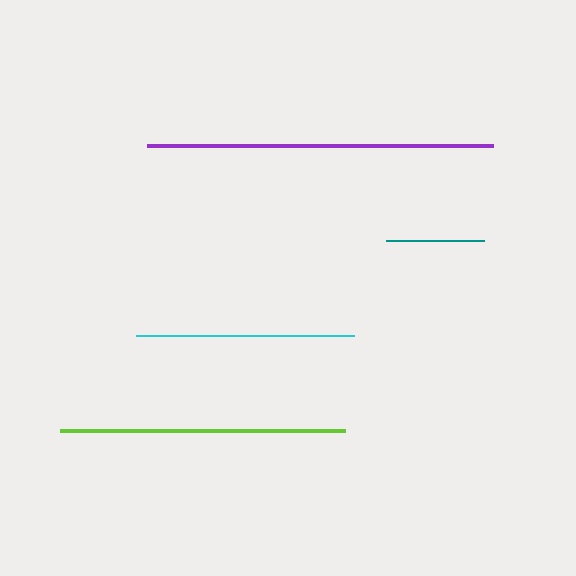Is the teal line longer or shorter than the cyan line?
The cyan line is longer than the teal line.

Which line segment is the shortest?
The teal line is the shortest at approximately 98 pixels.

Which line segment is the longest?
The purple line is the longest at approximately 346 pixels.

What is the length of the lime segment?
The lime segment is approximately 285 pixels long.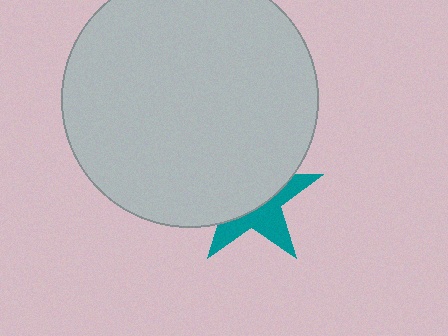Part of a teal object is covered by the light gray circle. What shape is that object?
It is a star.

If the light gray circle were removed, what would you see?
You would see the complete teal star.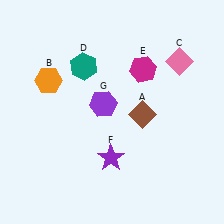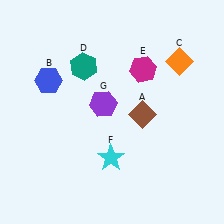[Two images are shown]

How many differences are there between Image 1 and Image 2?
There are 3 differences between the two images.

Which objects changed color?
B changed from orange to blue. C changed from pink to orange. F changed from purple to cyan.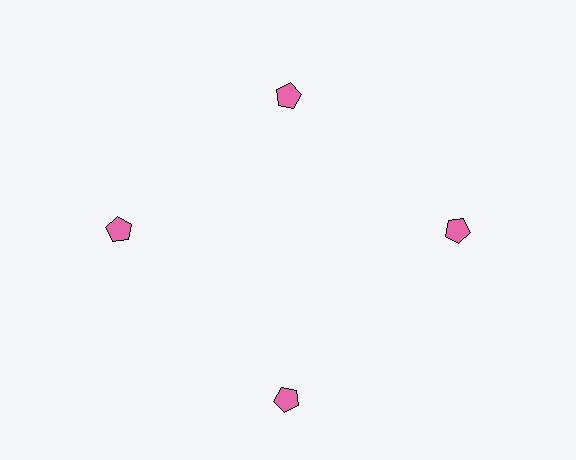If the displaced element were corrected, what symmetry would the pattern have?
It would have 4-fold rotational symmetry — the pattern would map onto itself every 90 degrees.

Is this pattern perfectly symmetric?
No. The 4 pink pentagons are arranged in a ring, but one element near the 12 o'clock position is pulled inward toward the center, breaking the 4-fold rotational symmetry.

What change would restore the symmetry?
The symmetry would be restored by moving it outward, back onto the ring so that all 4 pentagons sit at equal angles and equal distance from the center.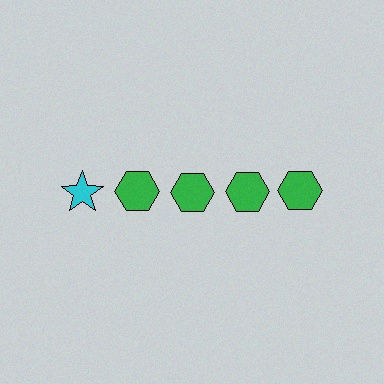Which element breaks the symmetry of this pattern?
The cyan star in the top row, leftmost column breaks the symmetry. All other shapes are green hexagons.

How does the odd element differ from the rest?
It differs in both color (cyan instead of green) and shape (star instead of hexagon).